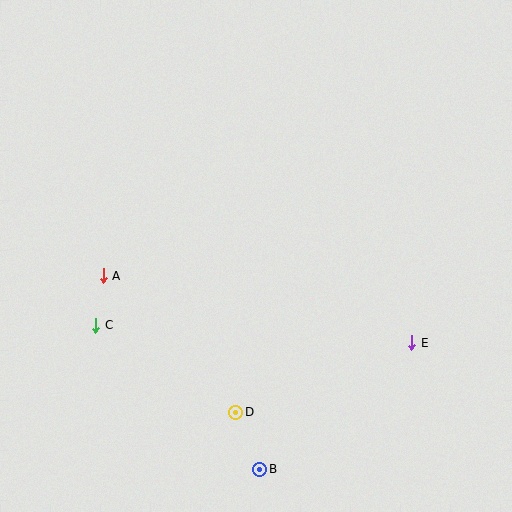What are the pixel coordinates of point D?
Point D is at (236, 412).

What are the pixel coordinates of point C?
Point C is at (96, 325).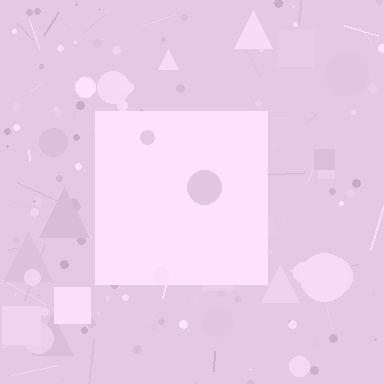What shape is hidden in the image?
A square is hidden in the image.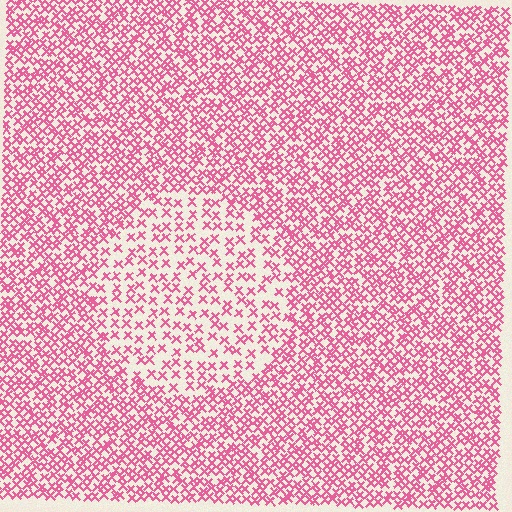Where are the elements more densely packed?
The elements are more densely packed outside the circle boundary.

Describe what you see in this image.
The image contains small pink elements arranged at two different densities. A circle-shaped region is visible where the elements are less densely packed than the surrounding area.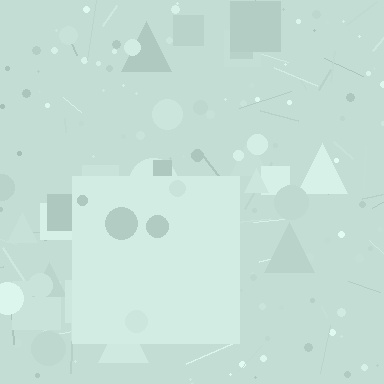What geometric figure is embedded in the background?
A square is embedded in the background.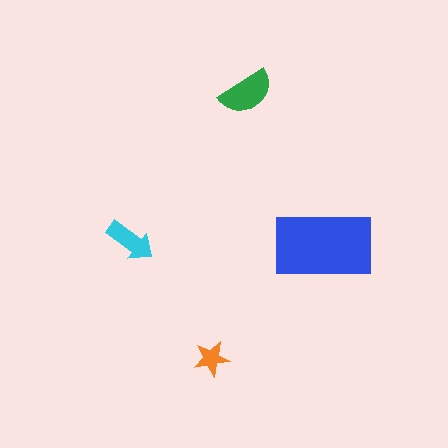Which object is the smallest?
The orange star.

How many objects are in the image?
There are 4 objects in the image.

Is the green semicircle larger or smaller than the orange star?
Larger.